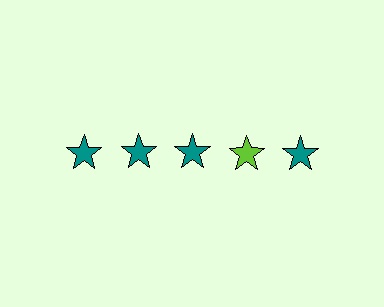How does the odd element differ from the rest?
It has a different color: lime instead of teal.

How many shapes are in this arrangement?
There are 5 shapes arranged in a grid pattern.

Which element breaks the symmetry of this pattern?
The lime star in the top row, second from right column breaks the symmetry. All other shapes are teal stars.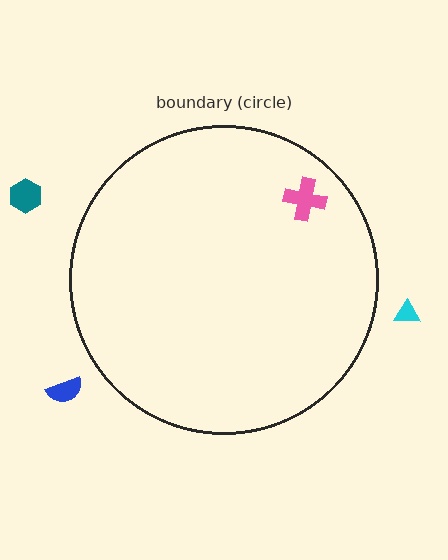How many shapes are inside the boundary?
1 inside, 3 outside.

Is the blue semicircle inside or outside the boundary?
Outside.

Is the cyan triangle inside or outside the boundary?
Outside.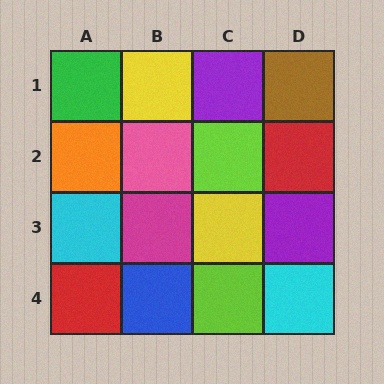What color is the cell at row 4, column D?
Cyan.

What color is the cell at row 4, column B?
Blue.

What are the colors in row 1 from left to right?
Green, yellow, purple, brown.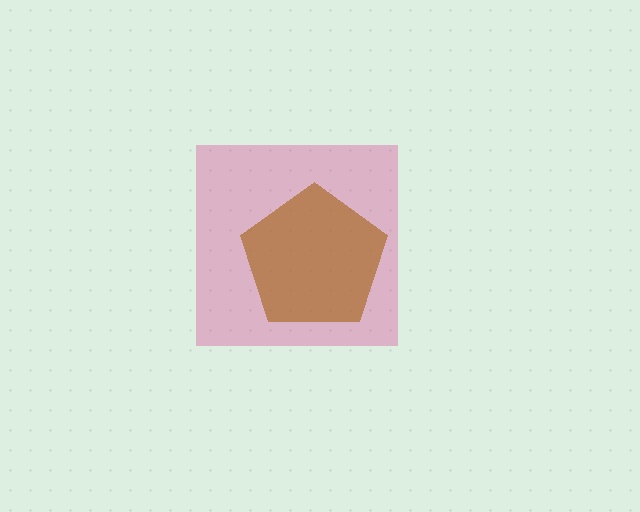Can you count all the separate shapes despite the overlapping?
Yes, there are 2 separate shapes.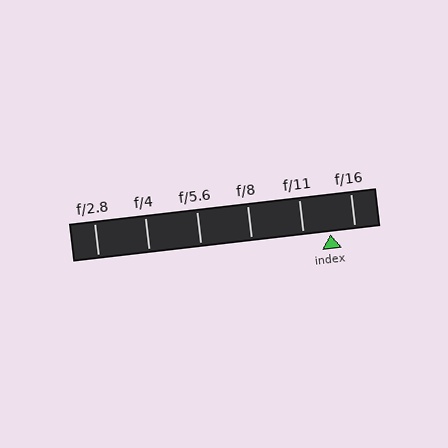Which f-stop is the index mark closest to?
The index mark is closest to f/16.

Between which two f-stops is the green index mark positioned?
The index mark is between f/11 and f/16.